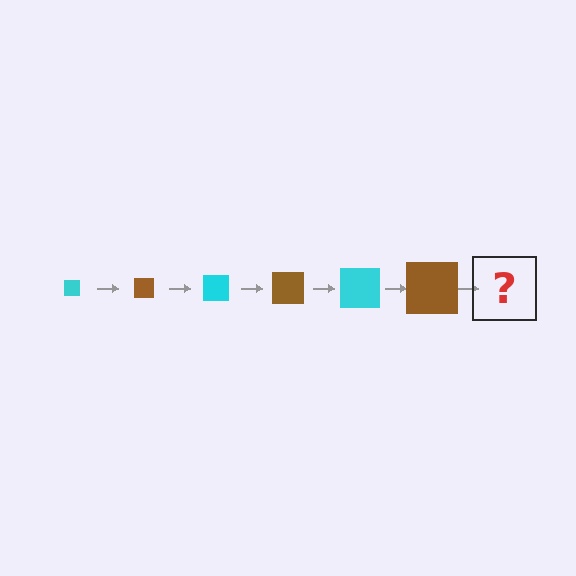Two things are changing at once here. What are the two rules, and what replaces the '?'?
The two rules are that the square grows larger each step and the color cycles through cyan and brown. The '?' should be a cyan square, larger than the previous one.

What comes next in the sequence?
The next element should be a cyan square, larger than the previous one.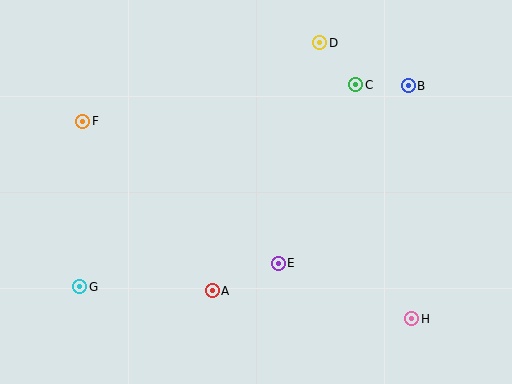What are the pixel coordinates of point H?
Point H is at (412, 319).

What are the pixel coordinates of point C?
Point C is at (356, 85).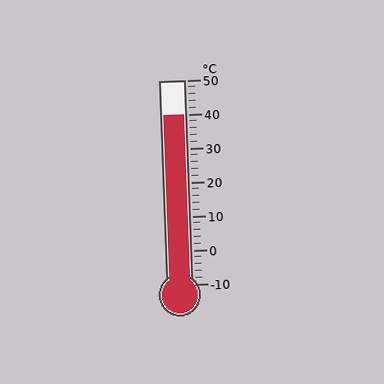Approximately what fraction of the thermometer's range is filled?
The thermometer is filled to approximately 85% of its range.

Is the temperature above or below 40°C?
The temperature is at 40°C.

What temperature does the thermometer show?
The thermometer shows approximately 40°C.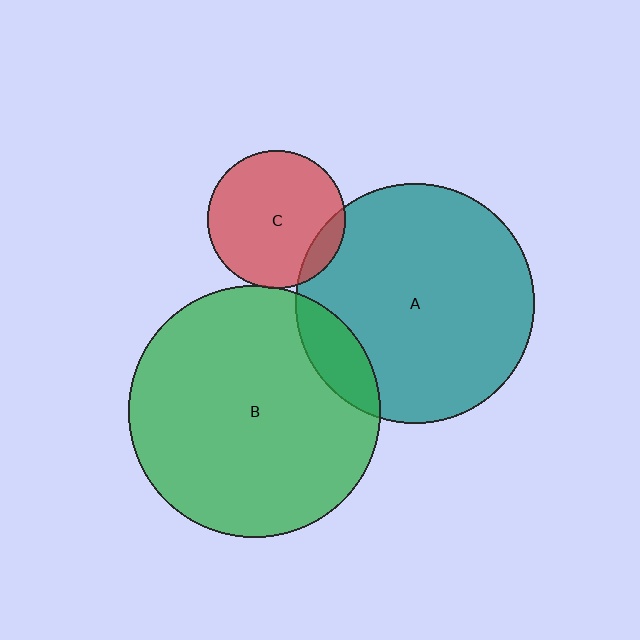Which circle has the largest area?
Circle B (green).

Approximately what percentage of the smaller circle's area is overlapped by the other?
Approximately 5%.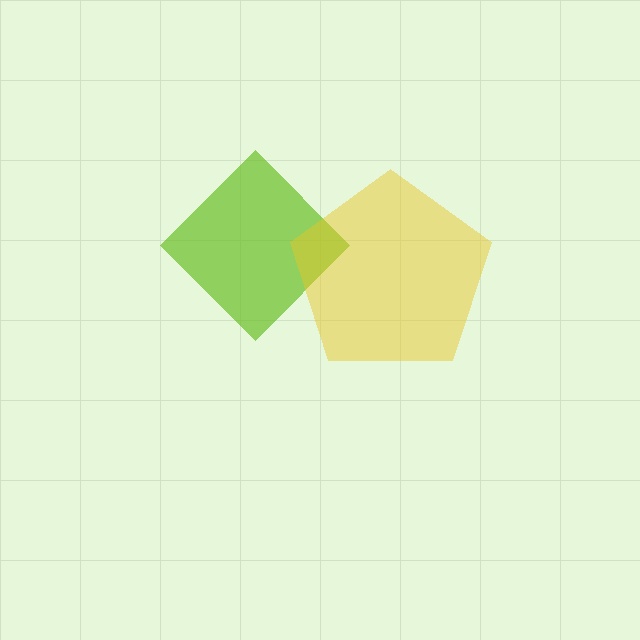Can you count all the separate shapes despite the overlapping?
Yes, there are 2 separate shapes.